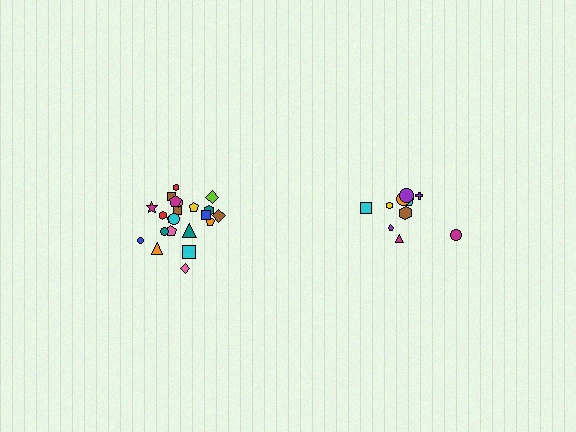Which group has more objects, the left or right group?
The left group.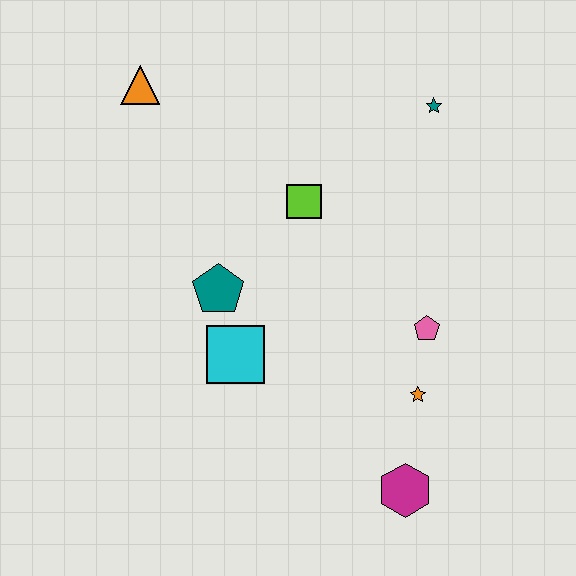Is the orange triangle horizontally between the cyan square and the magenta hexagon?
No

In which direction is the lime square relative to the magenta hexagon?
The lime square is above the magenta hexagon.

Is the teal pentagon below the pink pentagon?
No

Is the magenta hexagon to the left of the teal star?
Yes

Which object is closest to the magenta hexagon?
The orange star is closest to the magenta hexagon.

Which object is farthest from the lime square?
The magenta hexagon is farthest from the lime square.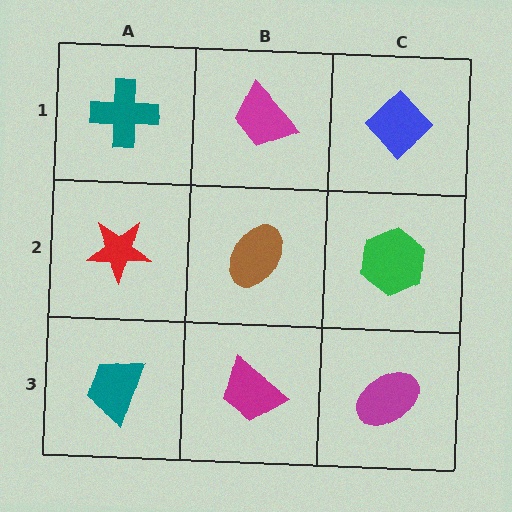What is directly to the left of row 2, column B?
A red star.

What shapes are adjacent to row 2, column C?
A blue diamond (row 1, column C), a magenta ellipse (row 3, column C), a brown ellipse (row 2, column B).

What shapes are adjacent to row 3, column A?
A red star (row 2, column A), a magenta trapezoid (row 3, column B).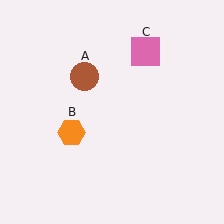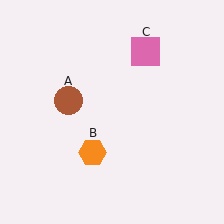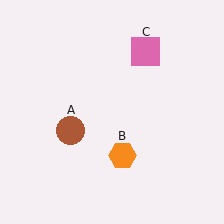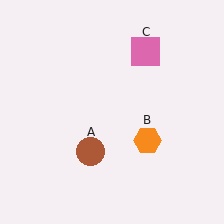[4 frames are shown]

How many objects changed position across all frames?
2 objects changed position: brown circle (object A), orange hexagon (object B).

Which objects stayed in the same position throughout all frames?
Pink square (object C) remained stationary.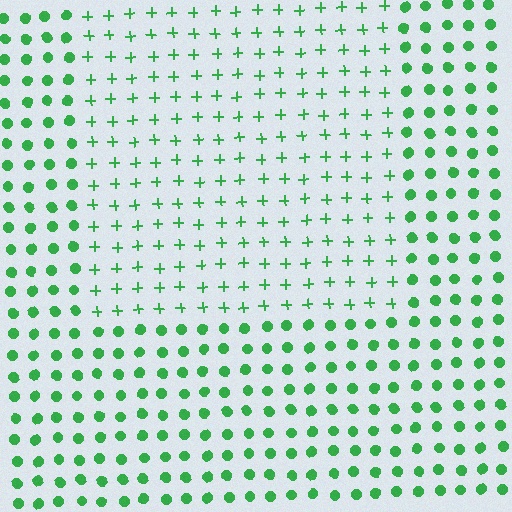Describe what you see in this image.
The image is filled with small green elements arranged in a uniform grid. A rectangle-shaped region contains plus signs, while the surrounding area contains circles. The boundary is defined purely by the change in element shape.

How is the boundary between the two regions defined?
The boundary is defined by a change in element shape: plus signs inside vs. circles outside. All elements share the same color and spacing.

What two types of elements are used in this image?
The image uses plus signs inside the rectangle region and circles outside it.